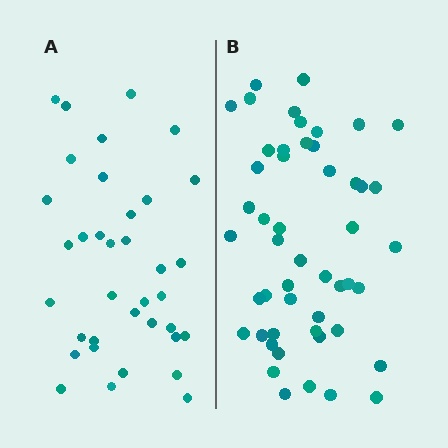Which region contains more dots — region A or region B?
Region B (the right region) has more dots.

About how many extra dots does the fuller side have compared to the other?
Region B has approximately 15 more dots than region A.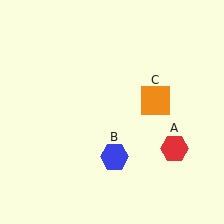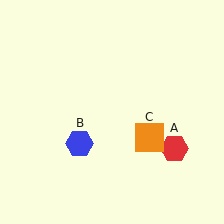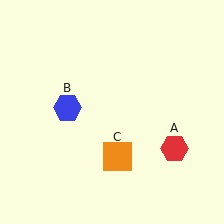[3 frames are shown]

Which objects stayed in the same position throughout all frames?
Red hexagon (object A) remained stationary.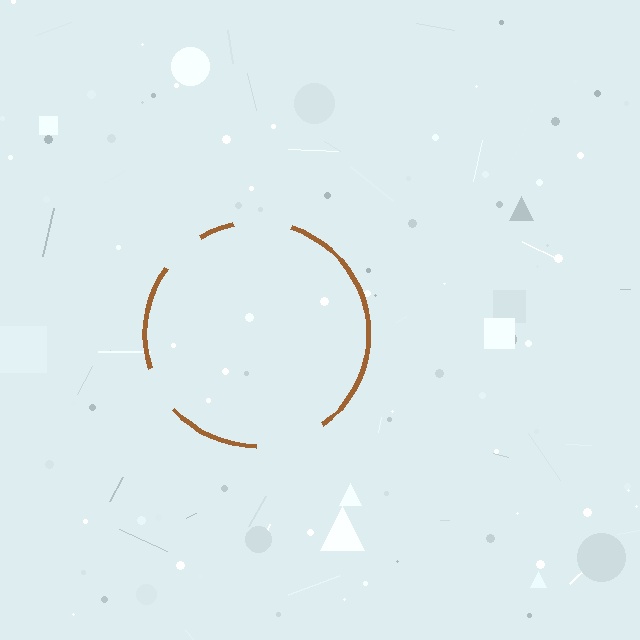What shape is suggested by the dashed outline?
The dashed outline suggests a circle.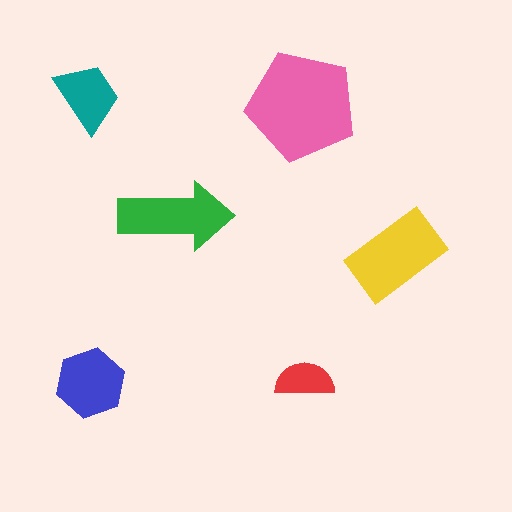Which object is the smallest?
The red semicircle.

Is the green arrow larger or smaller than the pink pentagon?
Smaller.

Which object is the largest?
The pink pentagon.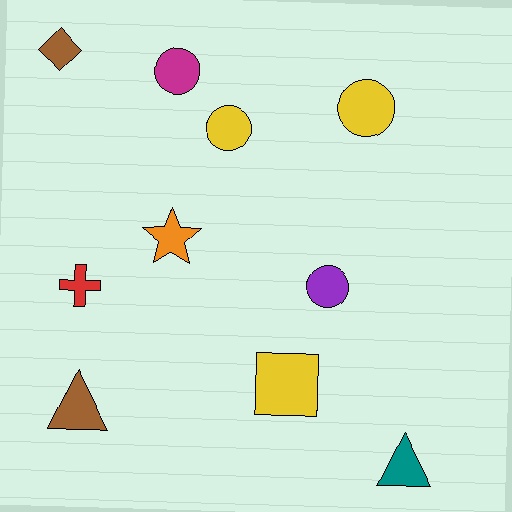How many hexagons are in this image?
There are no hexagons.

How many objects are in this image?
There are 10 objects.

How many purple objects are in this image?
There is 1 purple object.